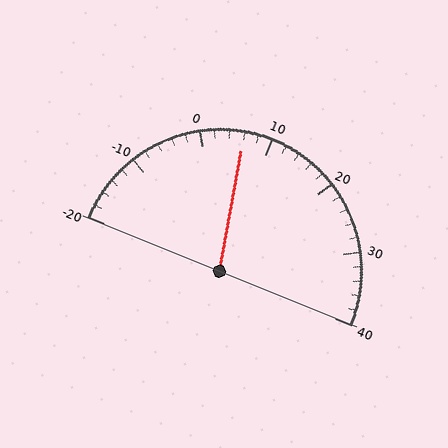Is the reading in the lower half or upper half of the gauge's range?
The reading is in the lower half of the range (-20 to 40).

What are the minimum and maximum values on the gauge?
The gauge ranges from -20 to 40.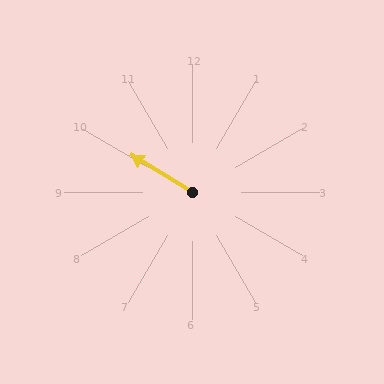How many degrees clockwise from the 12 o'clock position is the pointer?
Approximately 301 degrees.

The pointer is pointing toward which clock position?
Roughly 10 o'clock.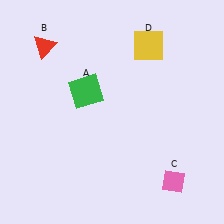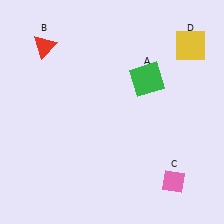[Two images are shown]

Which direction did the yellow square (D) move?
The yellow square (D) moved right.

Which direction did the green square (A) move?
The green square (A) moved right.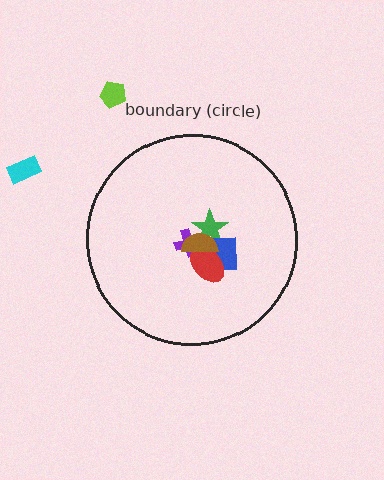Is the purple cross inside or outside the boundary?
Inside.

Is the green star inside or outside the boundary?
Inside.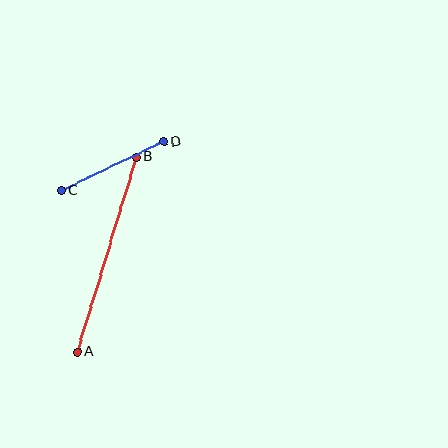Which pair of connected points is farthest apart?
Points A and B are farthest apart.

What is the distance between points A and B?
The distance is approximately 204 pixels.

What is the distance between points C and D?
The distance is approximately 114 pixels.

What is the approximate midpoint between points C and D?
The midpoint is at approximately (112, 166) pixels.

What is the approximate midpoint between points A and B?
The midpoint is at approximately (107, 254) pixels.